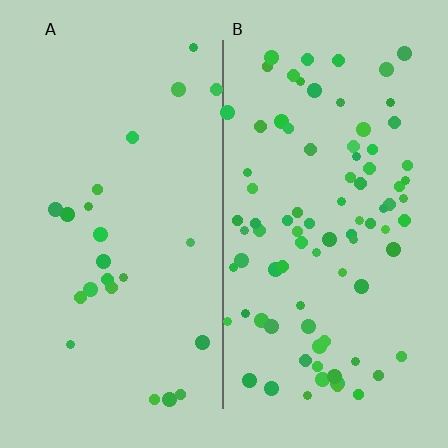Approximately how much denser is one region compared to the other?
Approximately 3.7× — region B over region A.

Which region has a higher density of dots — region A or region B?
B (the right).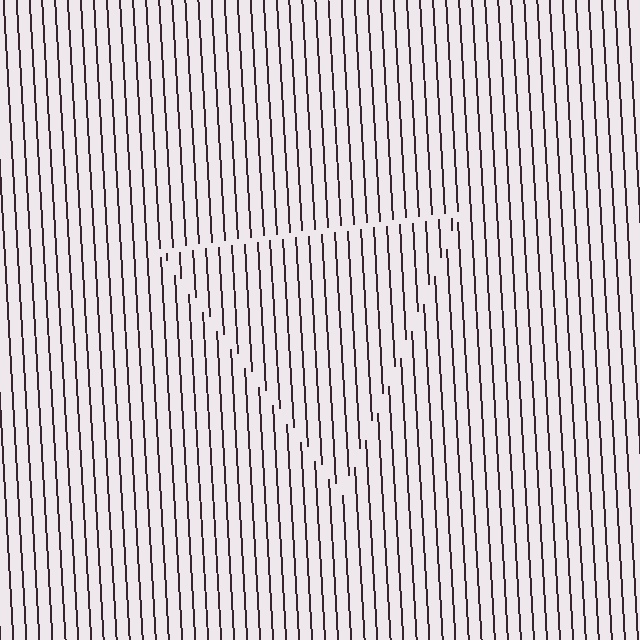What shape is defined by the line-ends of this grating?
An illusory triangle. The interior of the shape contains the same grating, shifted by half a period — the contour is defined by the phase discontinuity where line-ends from the inner and outer gratings abut.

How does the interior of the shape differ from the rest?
The interior of the shape contains the same grating, shifted by half a period — the contour is defined by the phase discontinuity where line-ends from the inner and outer gratings abut.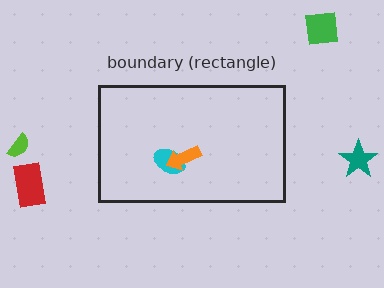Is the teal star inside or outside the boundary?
Outside.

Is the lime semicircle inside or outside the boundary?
Outside.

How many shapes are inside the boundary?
2 inside, 4 outside.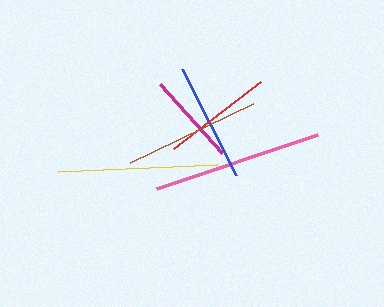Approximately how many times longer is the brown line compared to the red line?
The brown line is approximately 1.2 times the length of the red line.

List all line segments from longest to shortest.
From longest to shortest: pink, yellow, brown, blue, red, magenta.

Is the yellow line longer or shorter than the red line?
The yellow line is longer than the red line.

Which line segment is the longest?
The pink line is the longest at approximately 170 pixels.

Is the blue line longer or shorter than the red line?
The blue line is longer than the red line.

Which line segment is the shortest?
The magenta line is the shortest at approximately 93 pixels.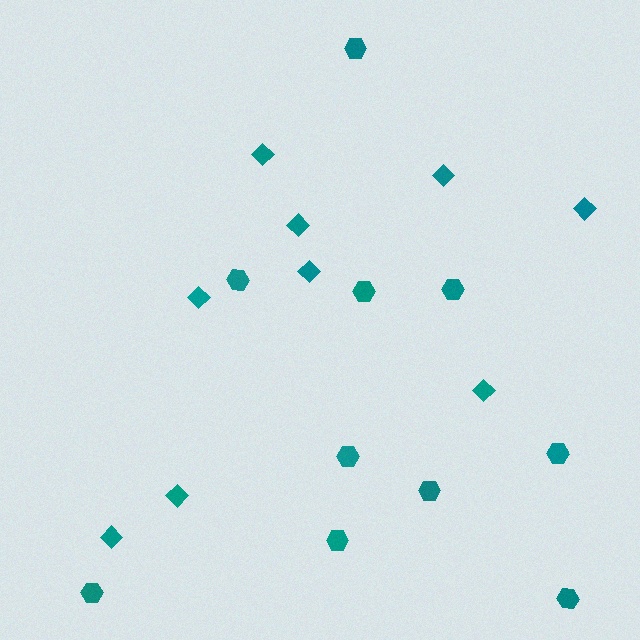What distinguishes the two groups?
There are 2 groups: one group of hexagons (10) and one group of diamonds (9).